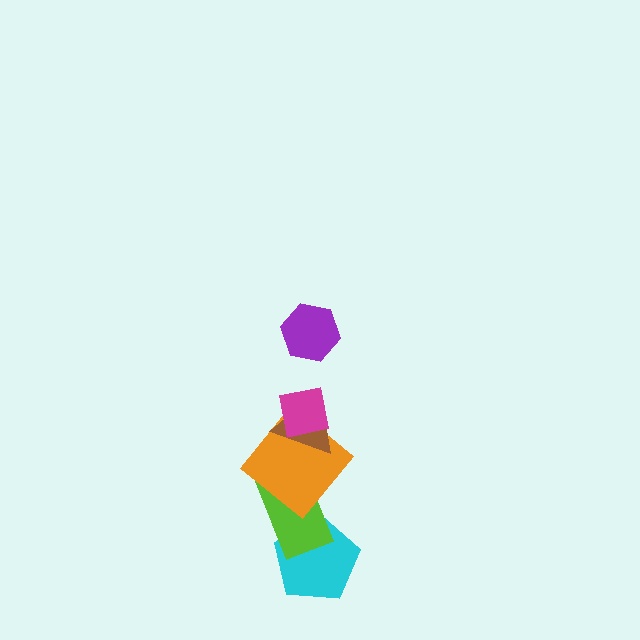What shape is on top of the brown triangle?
The magenta square is on top of the brown triangle.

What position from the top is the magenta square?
The magenta square is 2nd from the top.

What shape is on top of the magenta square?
The purple hexagon is on top of the magenta square.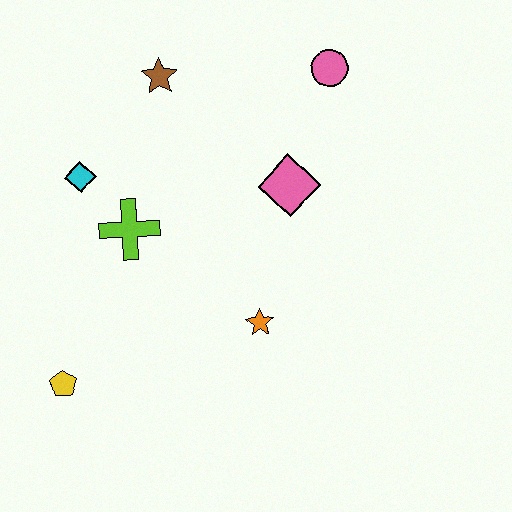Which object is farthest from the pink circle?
The yellow pentagon is farthest from the pink circle.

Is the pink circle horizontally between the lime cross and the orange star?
No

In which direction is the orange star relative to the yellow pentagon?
The orange star is to the right of the yellow pentagon.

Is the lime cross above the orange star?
Yes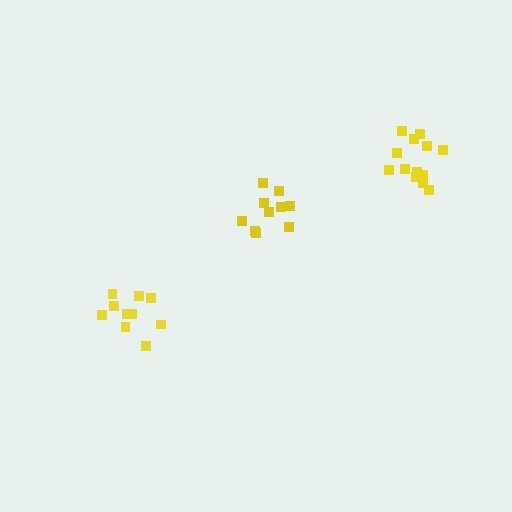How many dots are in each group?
Group 1: 10 dots, Group 2: 10 dots, Group 3: 13 dots (33 total).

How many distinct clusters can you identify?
There are 3 distinct clusters.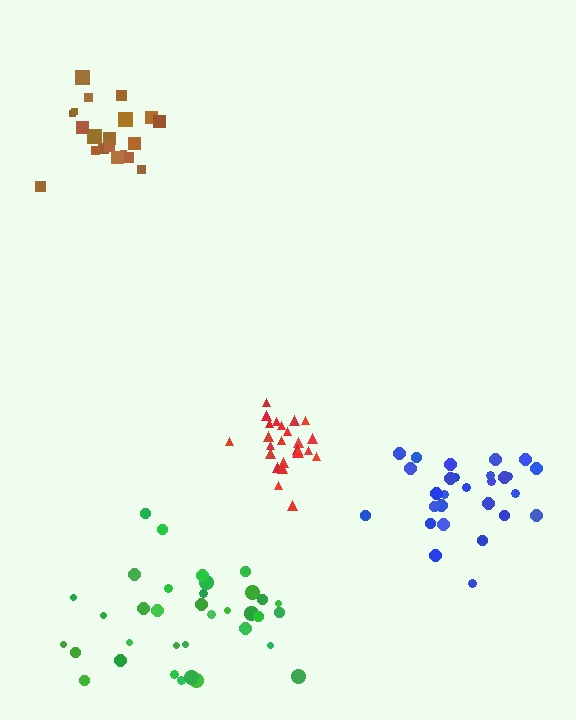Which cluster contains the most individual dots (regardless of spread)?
Green (35).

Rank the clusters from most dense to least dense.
red, brown, blue, green.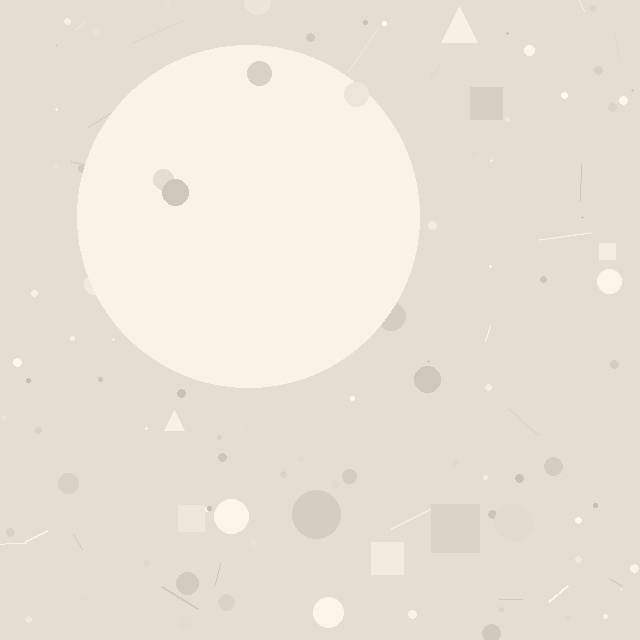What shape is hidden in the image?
A circle is hidden in the image.